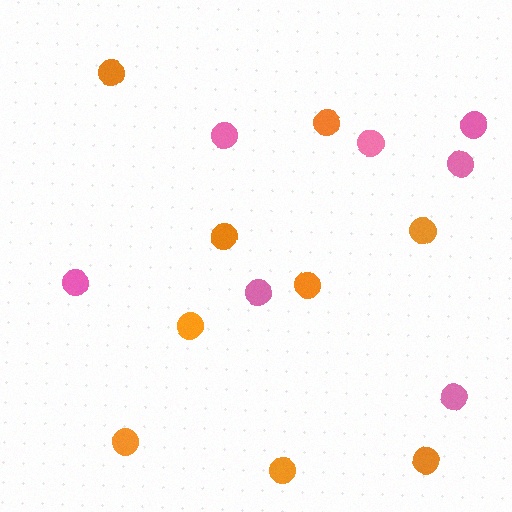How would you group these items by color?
There are 2 groups: one group of orange circles (9) and one group of pink circles (7).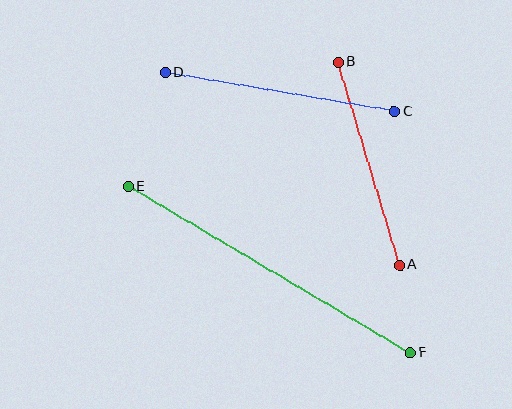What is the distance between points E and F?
The distance is approximately 327 pixels.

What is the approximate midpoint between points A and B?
The midpoint is at approximately (369, 164) pixels.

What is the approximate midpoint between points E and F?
The midpoint is at approximately (269, 270) pixels.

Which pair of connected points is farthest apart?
Points E and F are farthest apart.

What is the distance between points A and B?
The distance is approximately 212 pixels.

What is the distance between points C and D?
The distance is approximately 232 pixels.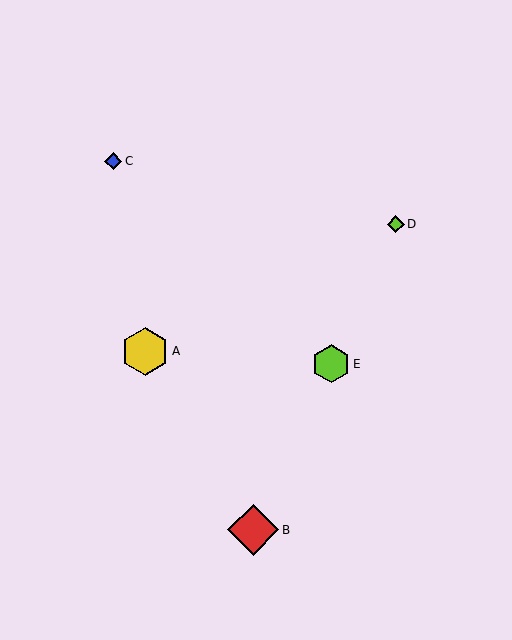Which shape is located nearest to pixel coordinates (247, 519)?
The red diamond (labeled B) at (253, 530) is nearest to that location.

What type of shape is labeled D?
Shape D is a lime diamond.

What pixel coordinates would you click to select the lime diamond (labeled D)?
Click at (396, 224) to select the lime diamond D.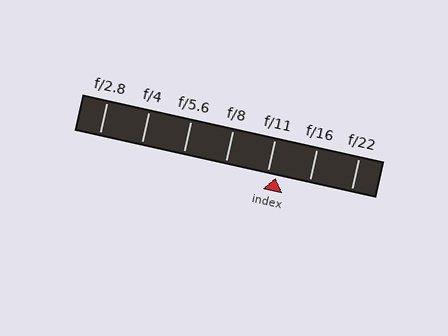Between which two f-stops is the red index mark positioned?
The index mark is between f/11 and f/16.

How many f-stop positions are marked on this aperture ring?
There are 7 f-stop positions marked.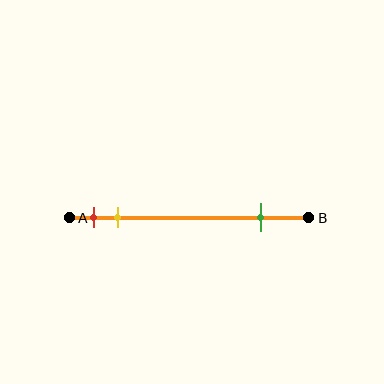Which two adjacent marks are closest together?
The red and yellow marks are the closest adjacent pair.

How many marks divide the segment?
There are 3 marks dividing the segment.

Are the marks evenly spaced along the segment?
No, the marks are not evenly spaced.